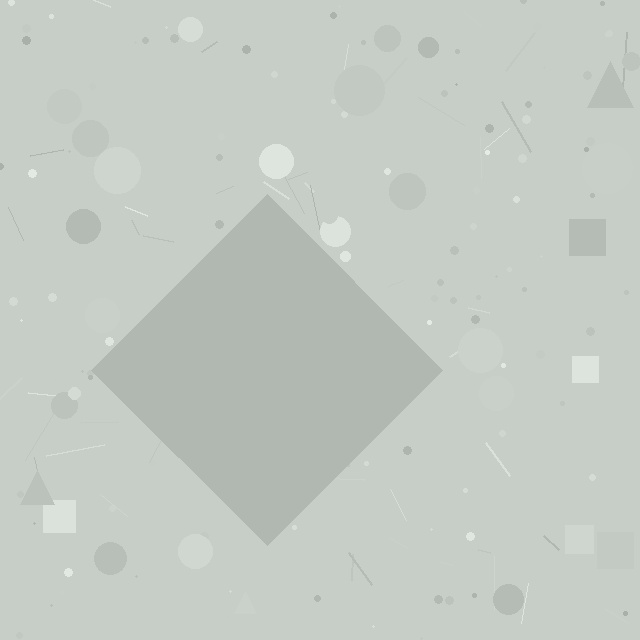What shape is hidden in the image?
A diamond is hidden in the image.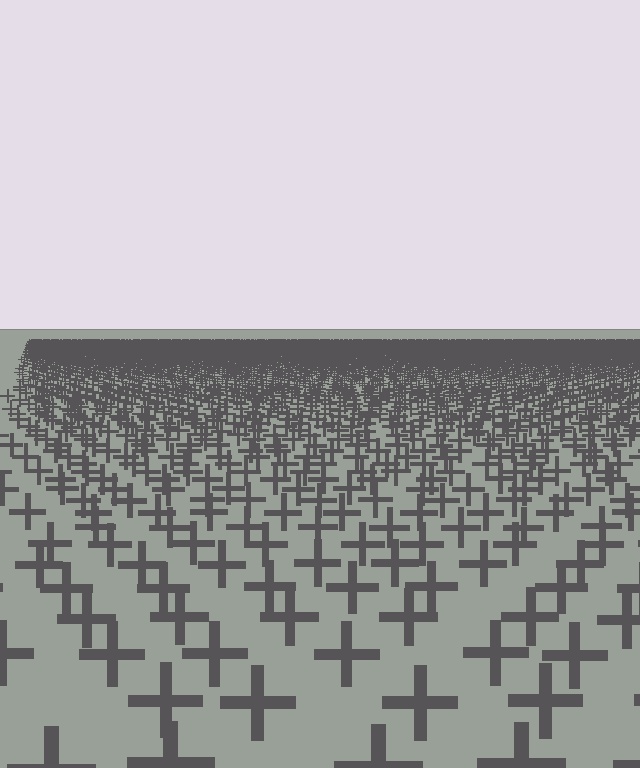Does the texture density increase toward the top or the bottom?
Density increases toward the top.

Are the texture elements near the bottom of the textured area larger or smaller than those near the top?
Larger. Near the bottom, elements are closer to the viewer and appear at a bigger on-screen size.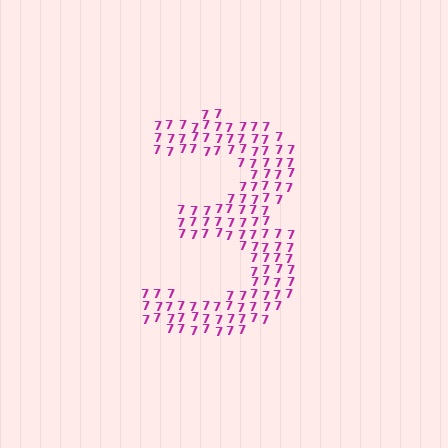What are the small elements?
The small elements are digit 7's.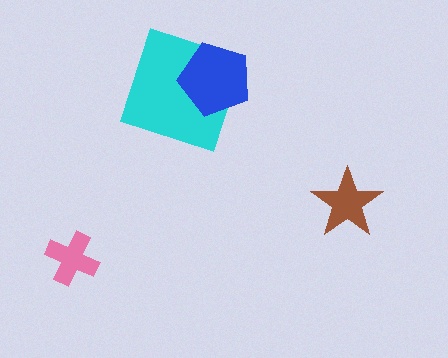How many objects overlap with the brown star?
0 objects overlap with the brown star.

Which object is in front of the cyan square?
The blue pentagon is in front of the cyan square.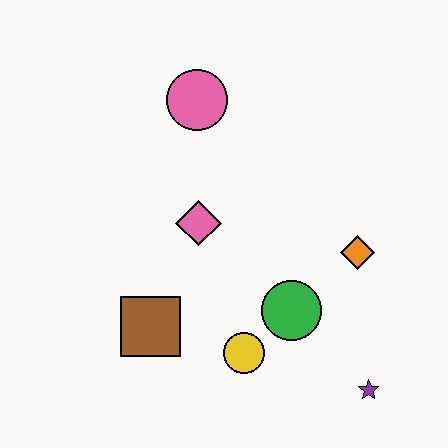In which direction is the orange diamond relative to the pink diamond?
The orange diamond is to the right of the pink diamond.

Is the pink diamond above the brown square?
Yes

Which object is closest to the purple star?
The green circle is closest to the purple star.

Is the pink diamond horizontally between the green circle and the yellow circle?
No